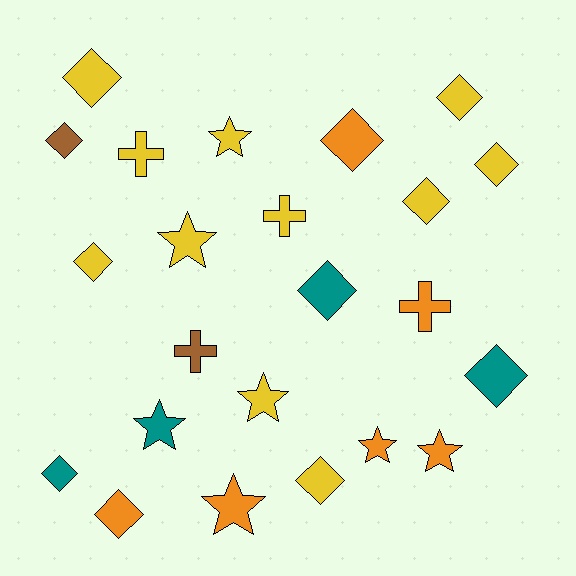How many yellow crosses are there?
There are 2 yellow crosses.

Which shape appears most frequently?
Diamond, with 12 objects.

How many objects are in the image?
There are 23 objects.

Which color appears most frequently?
Yellow, with 11 objects.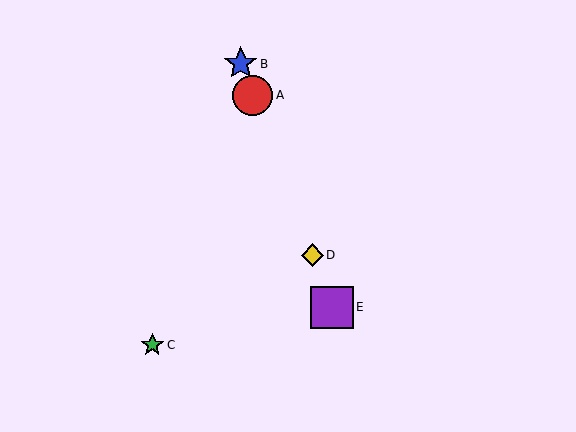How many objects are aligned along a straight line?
4 objects (A, B, D, E) are aligned along a straight line.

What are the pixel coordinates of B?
Object B is at (241, 64).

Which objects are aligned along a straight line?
Objects A, B, D, E are aligned along a straight line.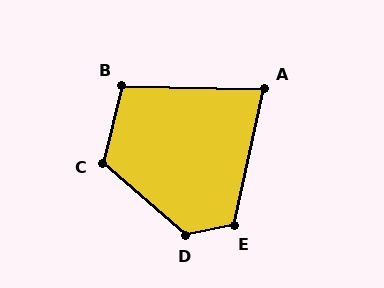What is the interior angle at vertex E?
Approximately 114 degrees (obtuse).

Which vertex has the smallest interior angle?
A, at approximately 79 degrees.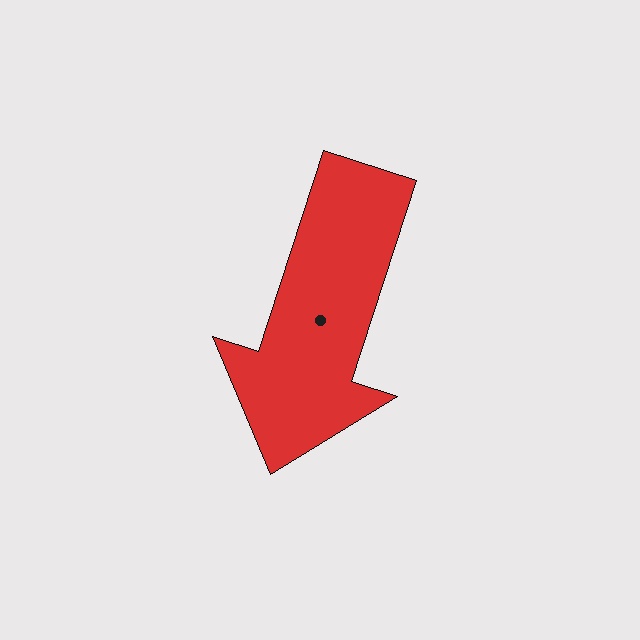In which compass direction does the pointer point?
South.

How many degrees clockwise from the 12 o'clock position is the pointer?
Approximately 198 degrees.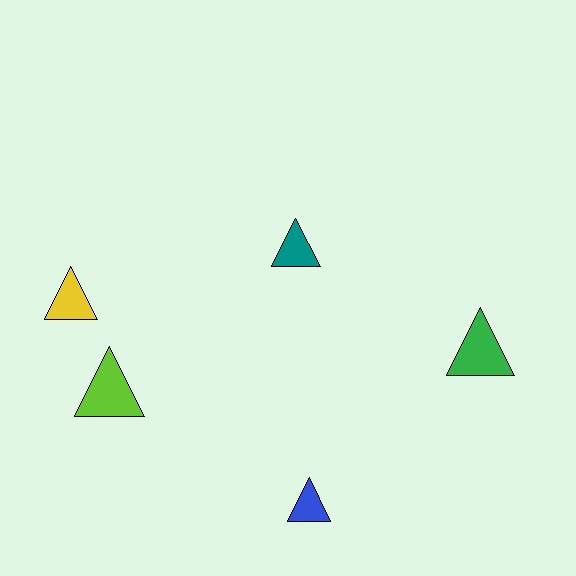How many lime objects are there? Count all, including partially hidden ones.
There is 1 lime object.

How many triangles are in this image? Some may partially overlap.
There are 5 triangles.